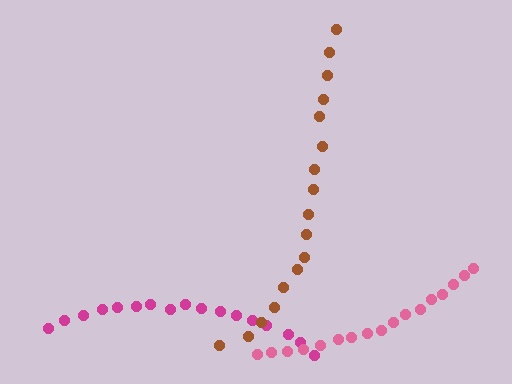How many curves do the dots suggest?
There are 3 distinct paths.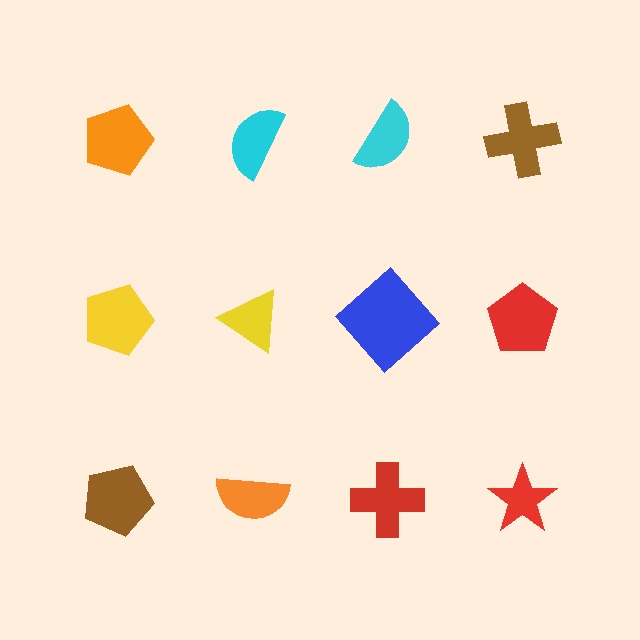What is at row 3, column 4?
A red star.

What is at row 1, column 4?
A brown cross.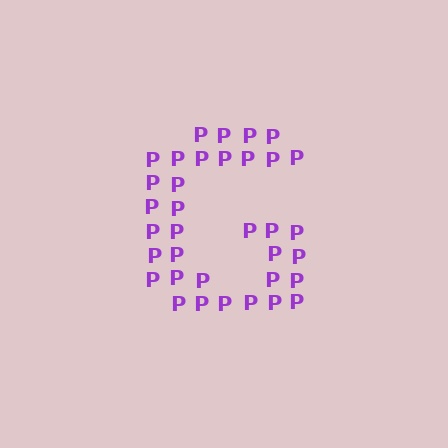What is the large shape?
The large shape is the letter G.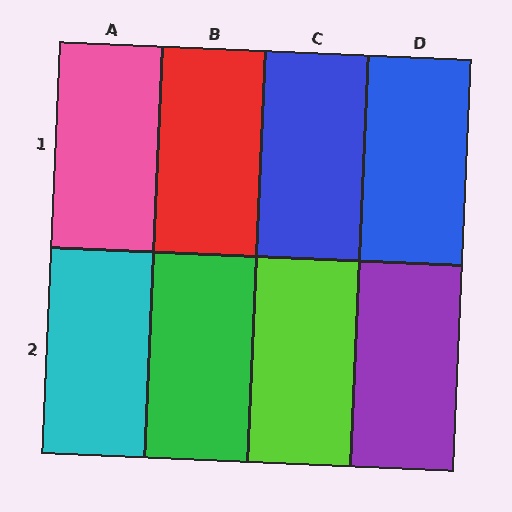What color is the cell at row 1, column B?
Red.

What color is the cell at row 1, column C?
Blue.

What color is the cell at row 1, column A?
Pink.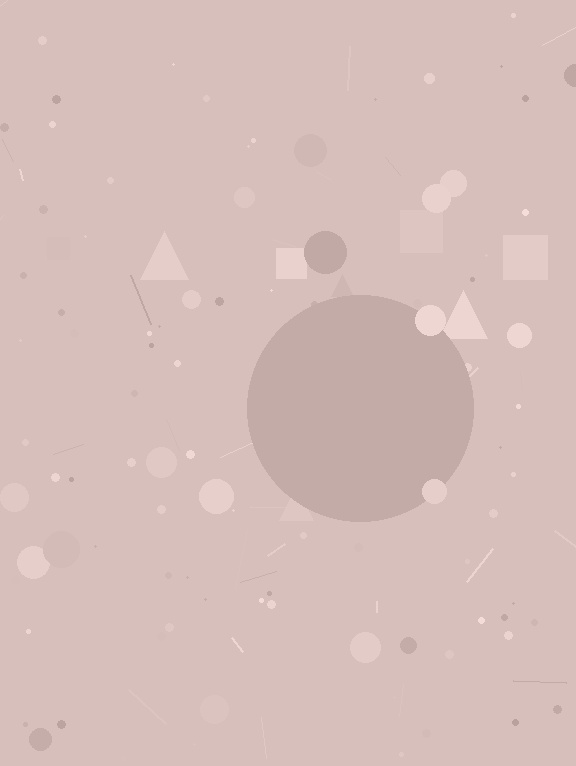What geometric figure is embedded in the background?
A circle is embedded in the background.